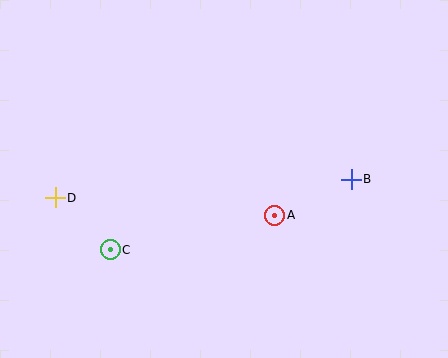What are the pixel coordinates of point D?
Point D is at (55, 198).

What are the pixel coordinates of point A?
Point A is at (275, 215).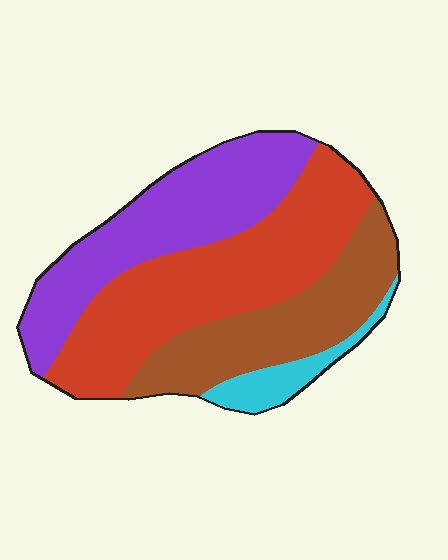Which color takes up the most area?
Red, at roughly 40%.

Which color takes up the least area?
Cyan, at roughly 5%.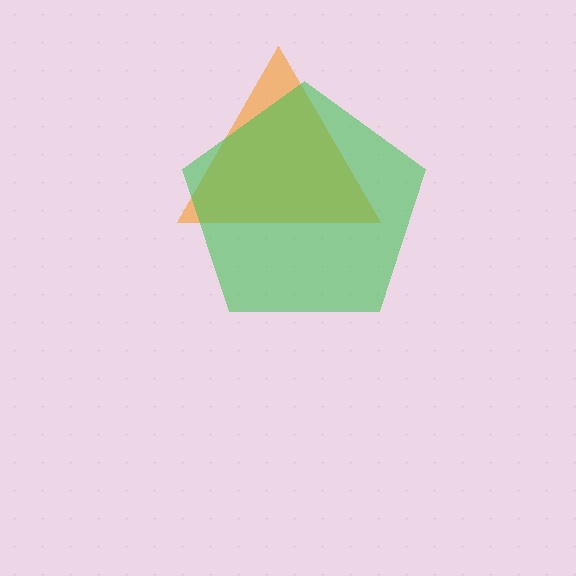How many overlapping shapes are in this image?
There are 2 overlapping shapes in the image.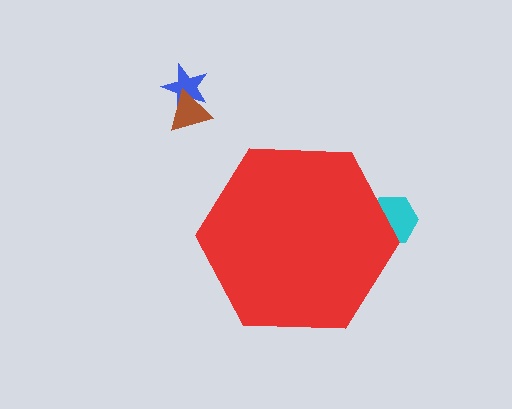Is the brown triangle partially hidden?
No, the brown triangle is fully visible.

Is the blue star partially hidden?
No, the blue star is fully visible.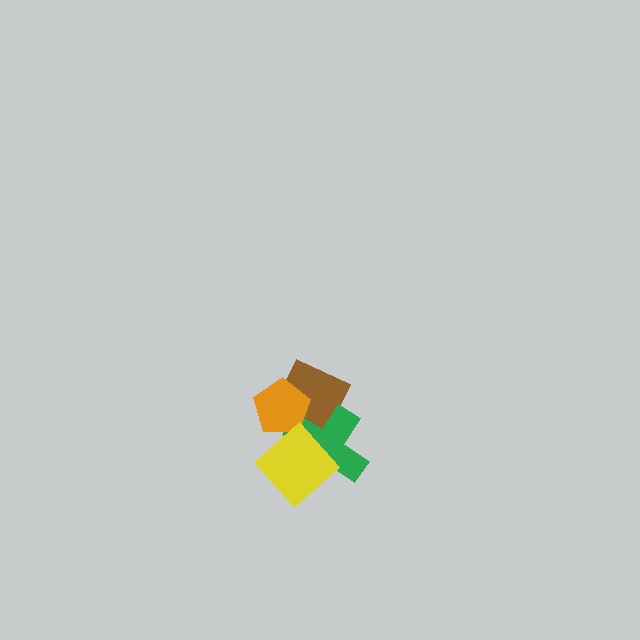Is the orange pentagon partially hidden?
No, no other shape covers it.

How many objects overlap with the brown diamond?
2 objects overlap with the brown diamond.